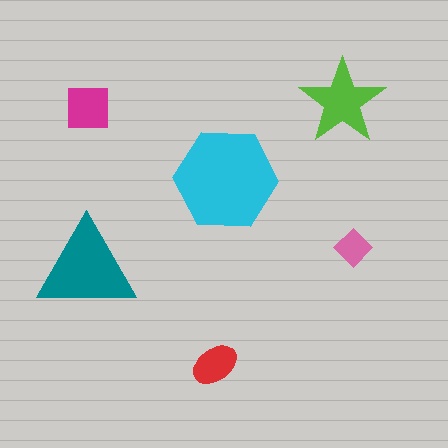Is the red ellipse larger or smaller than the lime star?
Smaller.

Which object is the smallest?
The pink diamond.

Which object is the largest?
The cyan hexagon.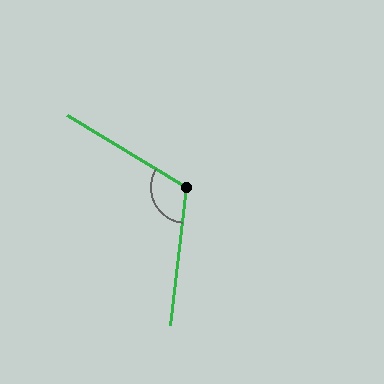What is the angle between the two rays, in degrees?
Approximately 115 degrees.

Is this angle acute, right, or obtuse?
It is obtuse.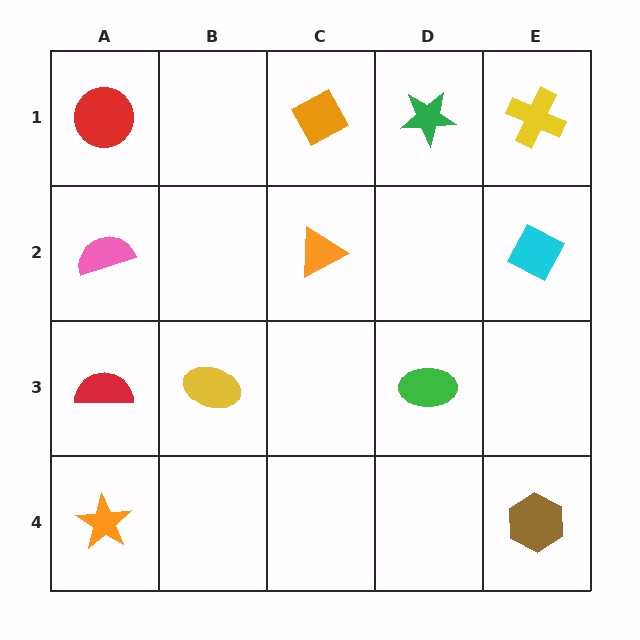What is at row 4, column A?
An orange star.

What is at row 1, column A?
A red circle.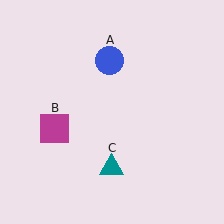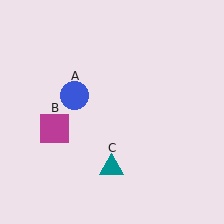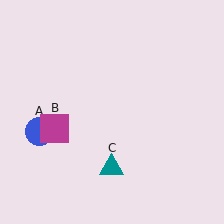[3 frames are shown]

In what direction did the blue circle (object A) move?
The blue circle (object A) moved down and to the left.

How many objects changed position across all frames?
1 object changed position: blue circle (object A).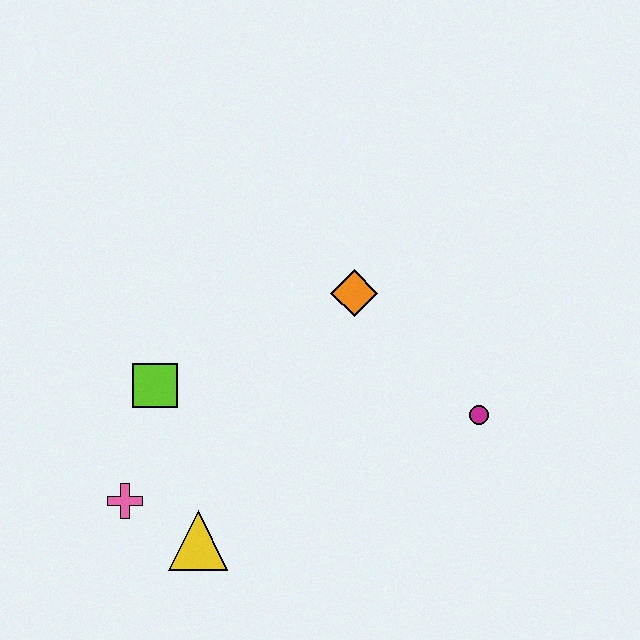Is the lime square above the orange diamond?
No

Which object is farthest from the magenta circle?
The pink cross is farthest from the magenta circle.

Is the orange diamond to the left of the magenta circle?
Yes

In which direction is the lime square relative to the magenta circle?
The lime square is to the left of the magenta circle.